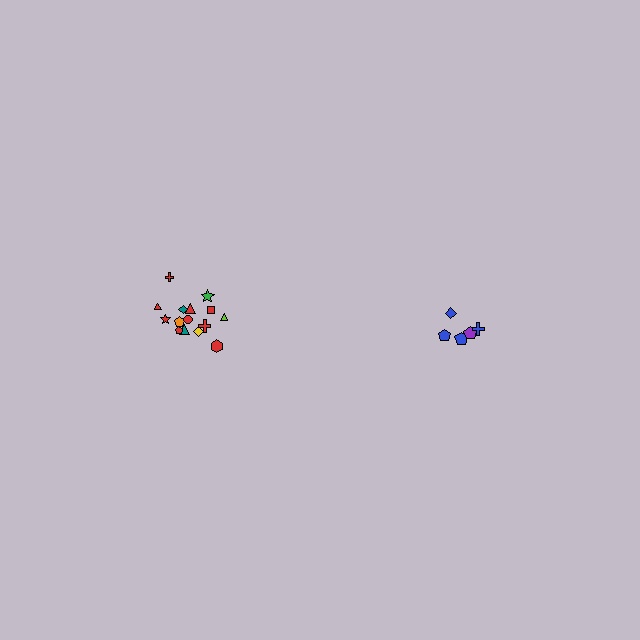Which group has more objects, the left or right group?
The left group.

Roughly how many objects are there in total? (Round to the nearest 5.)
Roughly 20 objects in total.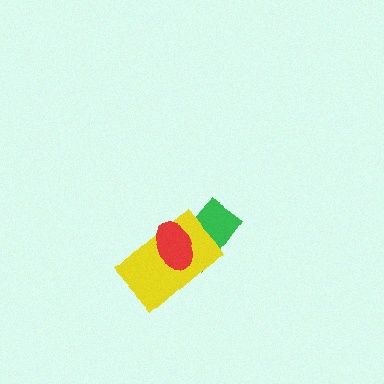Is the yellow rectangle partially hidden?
Yes, it is partially covered by another shape.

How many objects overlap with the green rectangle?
2 objects overlap with the green rectangle.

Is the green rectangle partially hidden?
Yes, it is partially covered by another shape.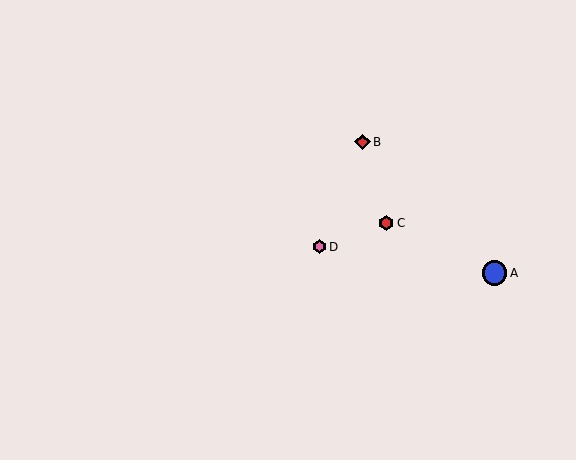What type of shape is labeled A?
Shape A is a blue circle.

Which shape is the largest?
The blue circle (labeled A) is the largest.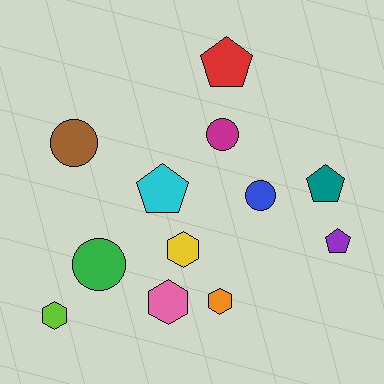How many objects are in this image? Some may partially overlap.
There are 12 objects.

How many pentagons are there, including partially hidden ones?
There are 4 pentagons.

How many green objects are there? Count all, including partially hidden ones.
There is 1 green object.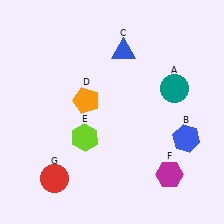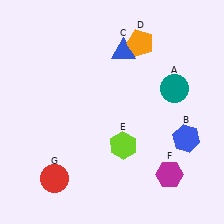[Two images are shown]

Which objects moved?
The objects that moved are: the orange pentagon (D), the lime hexagon (E).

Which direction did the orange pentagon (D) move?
The orange pentagon (D) moved up.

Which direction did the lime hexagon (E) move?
The lime hexagon (E) moved right.